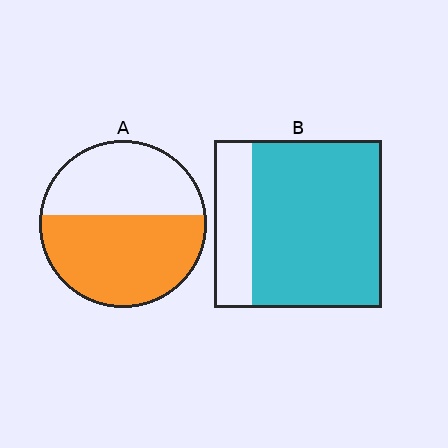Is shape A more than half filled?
Yes.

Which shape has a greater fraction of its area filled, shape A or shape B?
Shape B.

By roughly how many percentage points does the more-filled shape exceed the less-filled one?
By roughly 20 percentage points (B over A).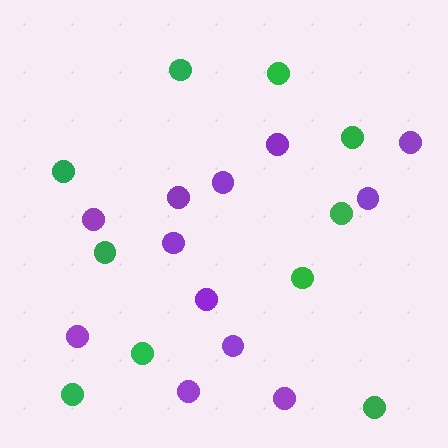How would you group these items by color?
There are 2 groups: one group of purple circles (12) and one group of green circles (10).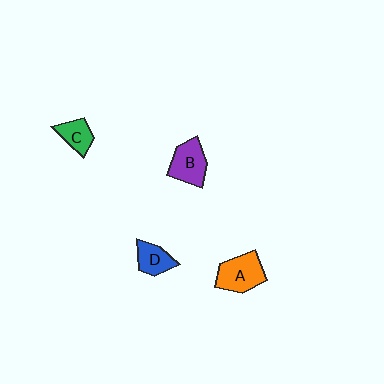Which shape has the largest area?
Shape A (orange).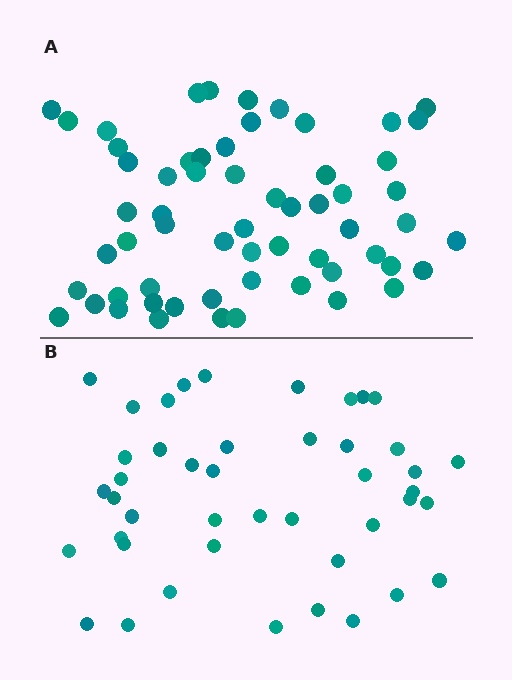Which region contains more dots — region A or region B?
Region A (the top region) has more dots.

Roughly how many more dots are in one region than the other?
Region A has approximately 15 more dots than region B.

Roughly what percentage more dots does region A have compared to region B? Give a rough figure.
About 35% more.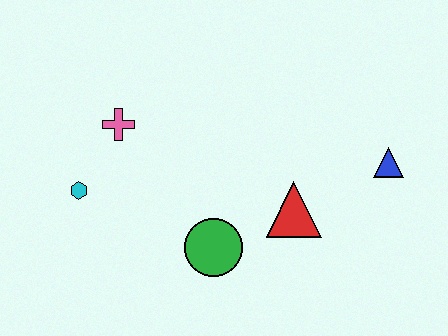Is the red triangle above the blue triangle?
No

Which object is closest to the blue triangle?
The red triangle is closest to the blue triangle.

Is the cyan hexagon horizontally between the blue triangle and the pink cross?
No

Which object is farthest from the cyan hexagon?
The blue triangle is farthest from the cyan hexagon.